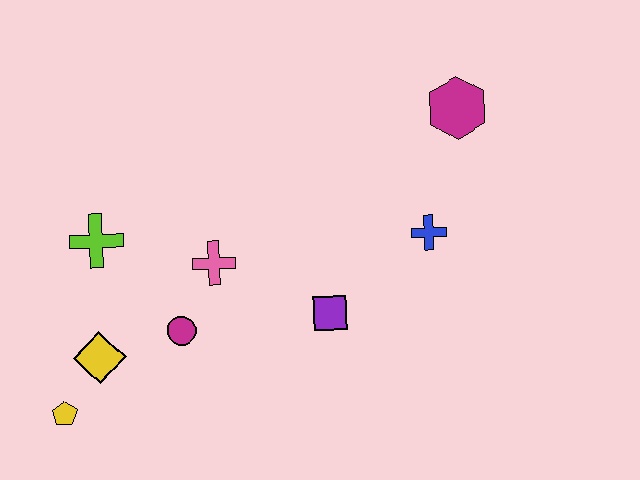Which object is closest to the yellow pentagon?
The yellow diamond is closest to the yellow pentagon.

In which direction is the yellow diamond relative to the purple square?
The yellow diamond is to the left of the purple square.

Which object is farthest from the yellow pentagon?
The magenta hexagon is farthest from the yellow pentagon.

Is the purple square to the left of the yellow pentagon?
No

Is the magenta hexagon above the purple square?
Yes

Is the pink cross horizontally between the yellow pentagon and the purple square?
Yes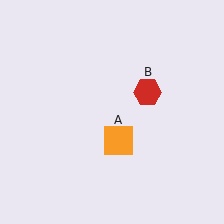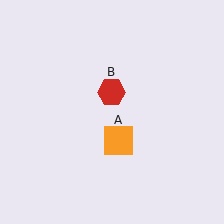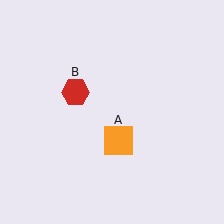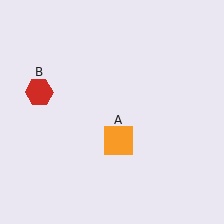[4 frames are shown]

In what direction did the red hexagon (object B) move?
The red hexagon (object B) moved left.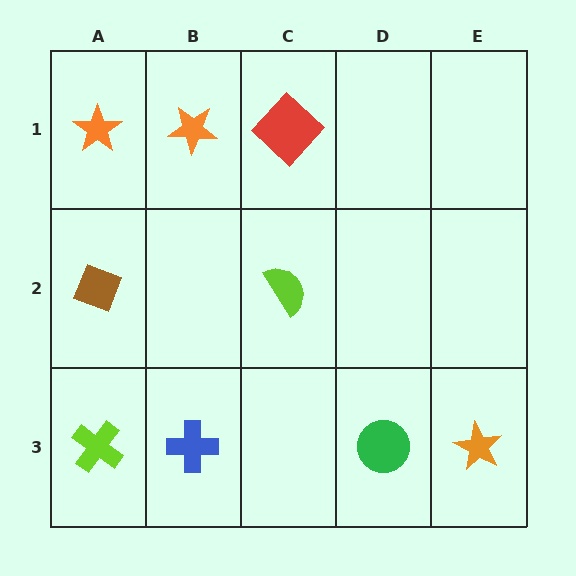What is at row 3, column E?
An orange star.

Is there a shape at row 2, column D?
No, that cell is empty.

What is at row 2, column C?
A lime semicircle.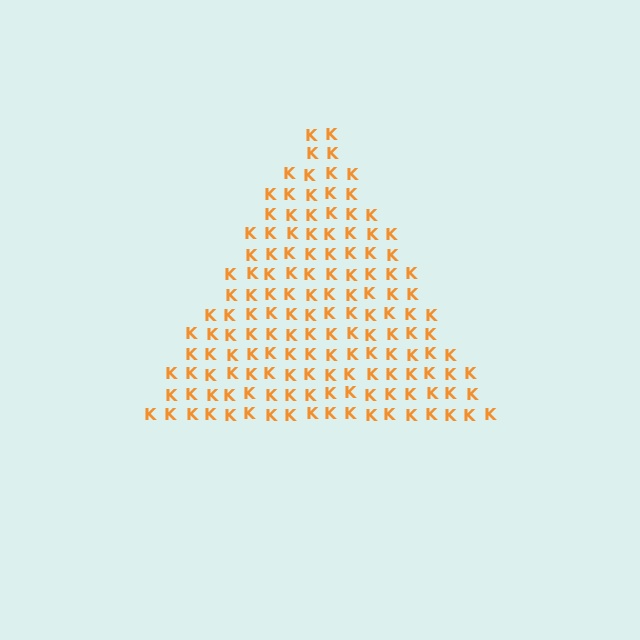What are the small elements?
The small elements are letter K's.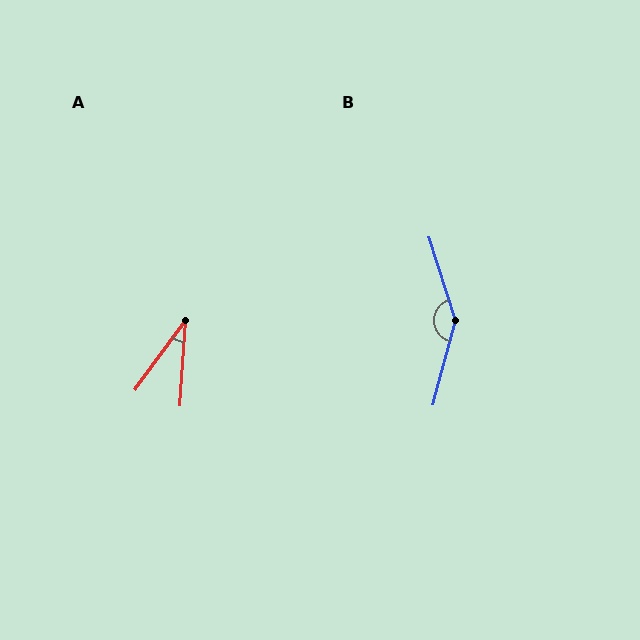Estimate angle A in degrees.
Approximately 32 degrees.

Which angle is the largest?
B, at approximately 148 degrees.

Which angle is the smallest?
A, at approximately 32 degrees.